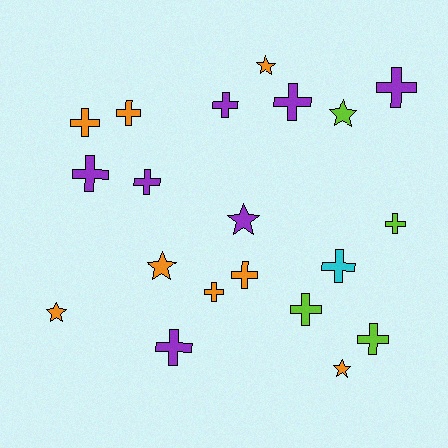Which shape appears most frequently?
Cross, with 14 objects.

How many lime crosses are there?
There are 3 lime crosses.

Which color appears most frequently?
Orange, with 8 objects.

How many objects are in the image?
There are 20 objects.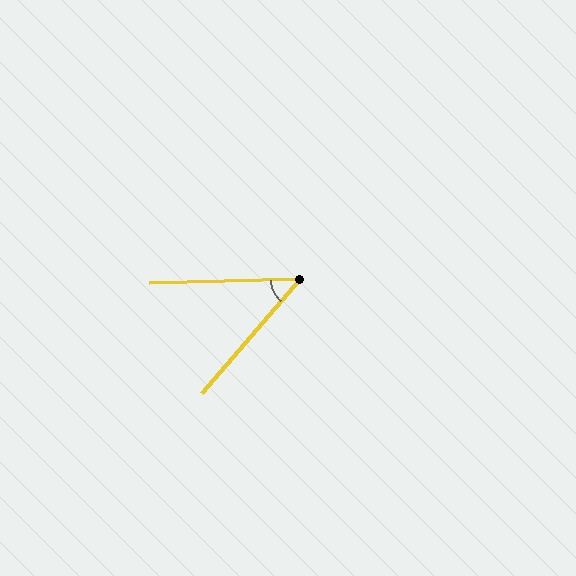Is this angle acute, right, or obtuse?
It is acute.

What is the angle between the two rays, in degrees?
Approximately 48 degrees.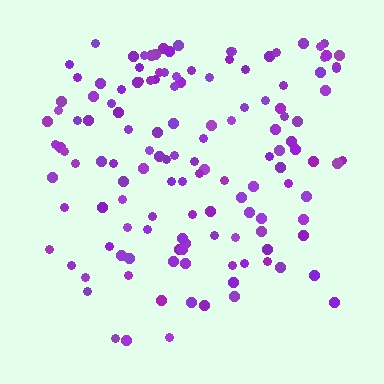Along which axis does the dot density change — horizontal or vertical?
Vertical.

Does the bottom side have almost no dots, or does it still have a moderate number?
Still a moderate number, just noticeably fewer than the top.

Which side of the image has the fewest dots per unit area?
The bottom.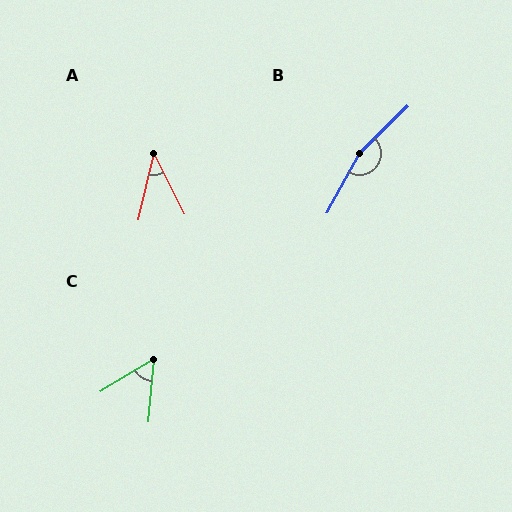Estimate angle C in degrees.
Approximately 54 degrees.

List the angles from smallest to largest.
A (39°), C (54°), B (163°).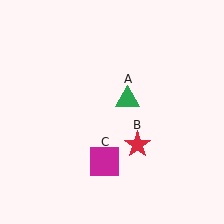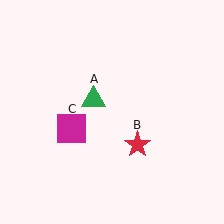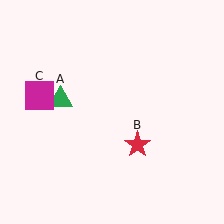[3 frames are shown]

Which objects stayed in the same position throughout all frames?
Red star (object B) remained stationary.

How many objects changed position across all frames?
2 objects changed position: green triangle (object A), magenta square (object C).